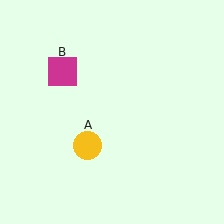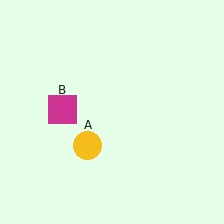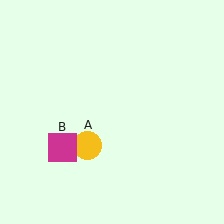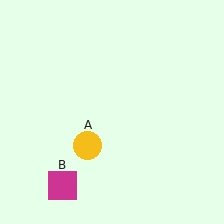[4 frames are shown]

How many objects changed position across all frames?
1 object changed position: magenta square (object B).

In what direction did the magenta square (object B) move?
The magenta square (object B) moved down.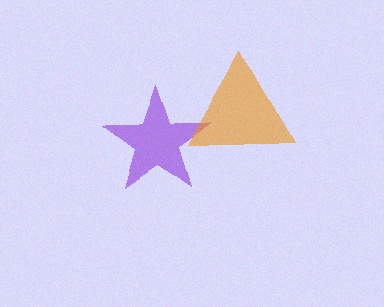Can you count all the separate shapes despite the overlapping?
Yes, there are 2 separate shapes.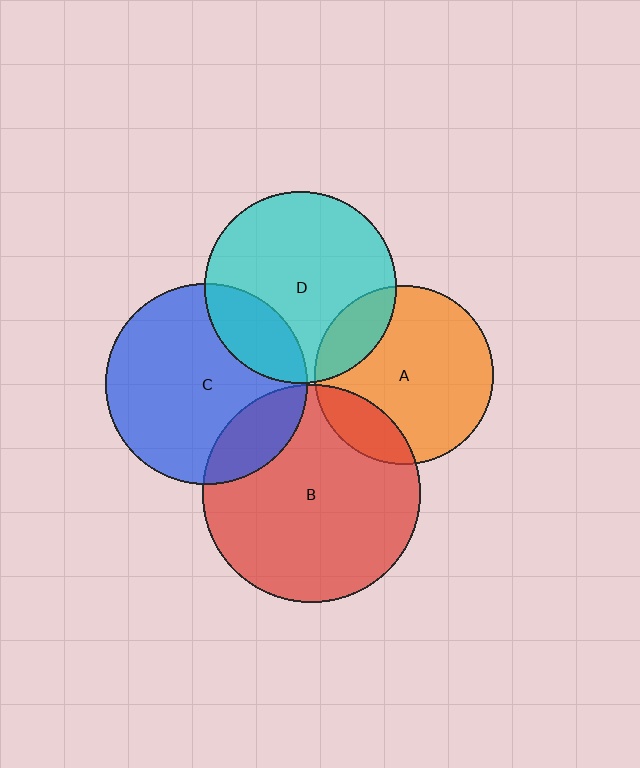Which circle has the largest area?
Circle B (red).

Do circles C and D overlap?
Yes.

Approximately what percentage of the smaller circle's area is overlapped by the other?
Approximately 20%.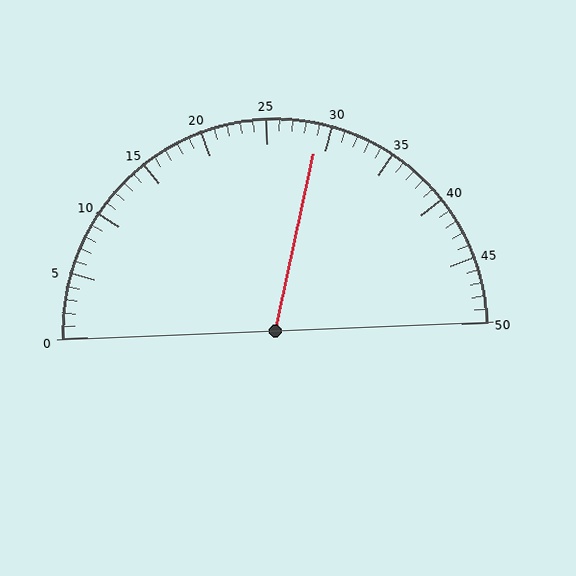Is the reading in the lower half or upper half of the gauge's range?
The reading is in the upper half of the range (0 to 50).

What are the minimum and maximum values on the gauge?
The gauge ranges from 0 to 50.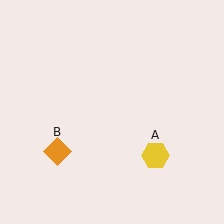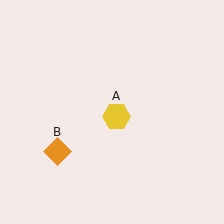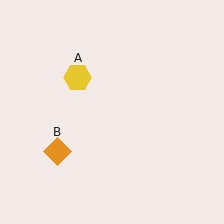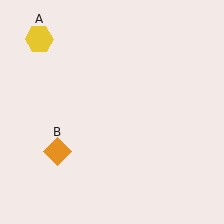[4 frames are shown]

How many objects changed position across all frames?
1 object changed position: yellow hexagon (object A).